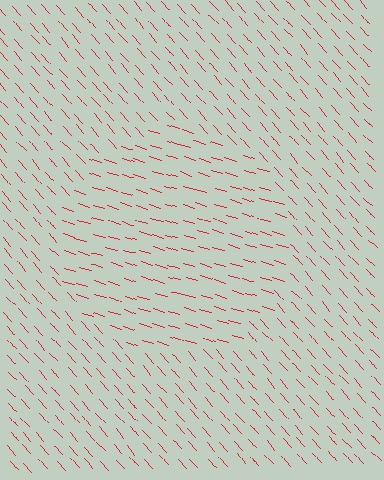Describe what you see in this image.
The image is filled with small red line segments. A circle region in the image has lines oriented differently from the surrounding lines, creating a visible texture boundary.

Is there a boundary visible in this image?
Yes, there is a texture boundary formed by a change in line orientation.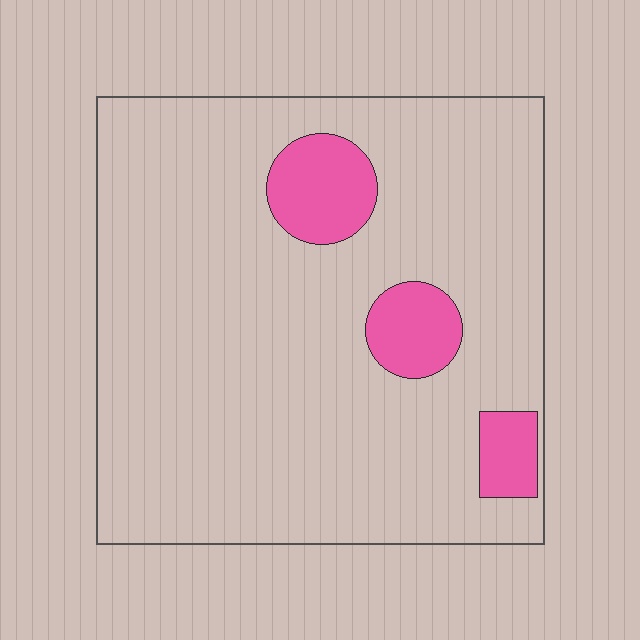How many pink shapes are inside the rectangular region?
3.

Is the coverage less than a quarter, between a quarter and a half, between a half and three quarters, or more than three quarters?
Less than a quarter.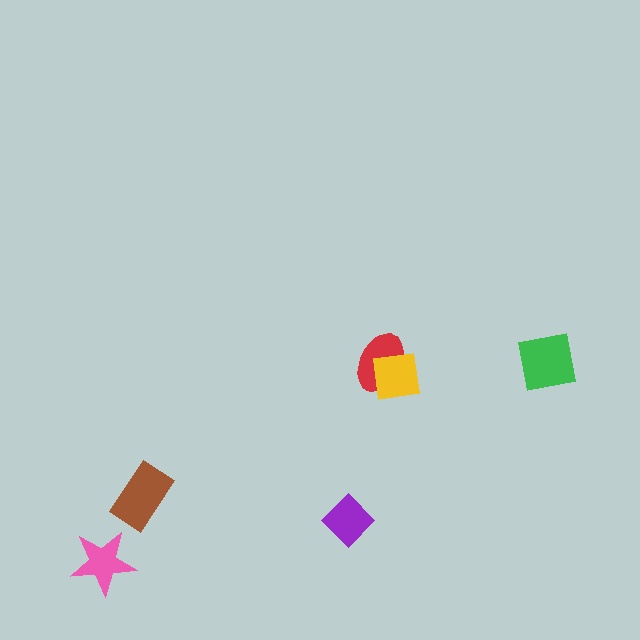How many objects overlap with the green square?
0 objects overlap with the green square.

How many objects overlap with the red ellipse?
1 object overlaps with the red ellipse.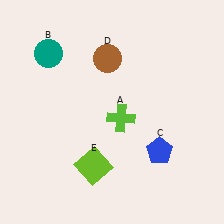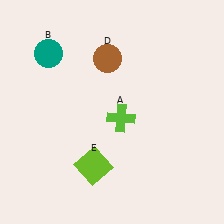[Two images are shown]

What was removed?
The blue pentagon (C) was removed in Image 2.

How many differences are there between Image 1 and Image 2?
There is 1 difference between the two images.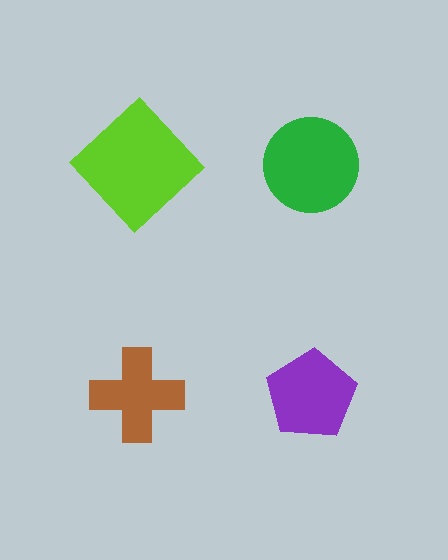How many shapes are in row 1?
2 shapes.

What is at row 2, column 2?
A purple pentagon.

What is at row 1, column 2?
A green circle.